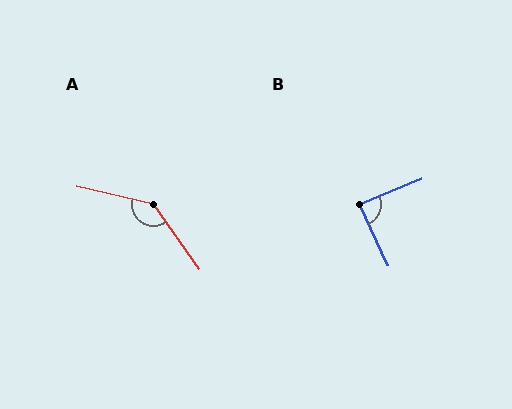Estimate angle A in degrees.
Approximately 139 degrees.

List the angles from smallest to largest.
B (88°), A (139°).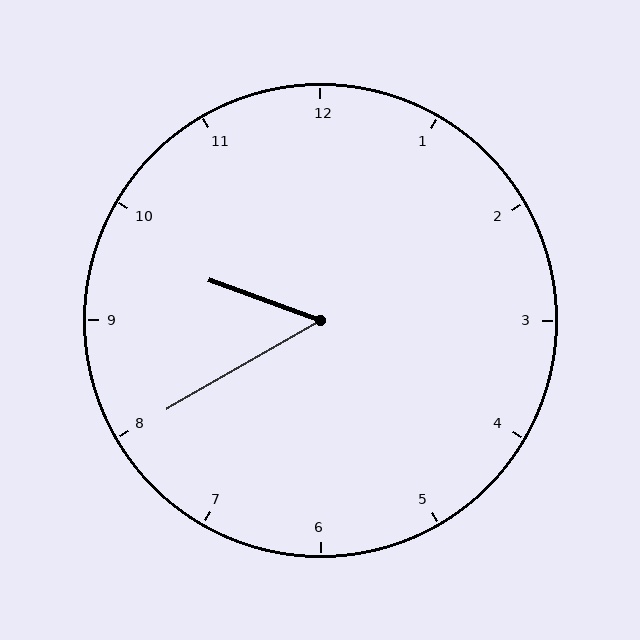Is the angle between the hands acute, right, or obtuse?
It is acute.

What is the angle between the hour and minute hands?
Approximately 50 degrees.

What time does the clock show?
9:40.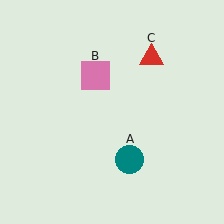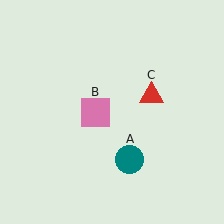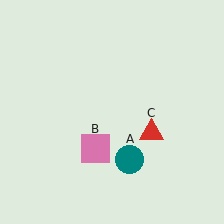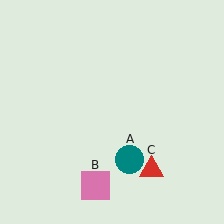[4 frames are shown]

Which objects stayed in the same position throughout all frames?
Teal circle (object A) remained stationary.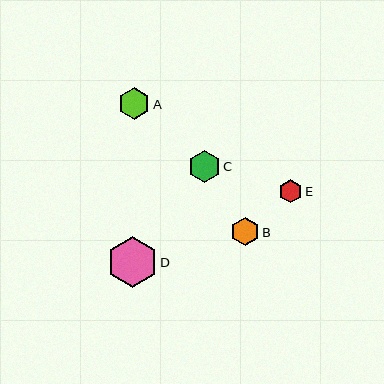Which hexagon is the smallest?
Hexagon E is the smallest with a size of approximately 24 pixels.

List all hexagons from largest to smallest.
From largest to smallest: D, C, A, B, E.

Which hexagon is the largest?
Hexagon D is the largest with a size of approximately 50 pixels.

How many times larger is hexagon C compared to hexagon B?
Hexagon C is approximately 1.1 times the size of hexagon B.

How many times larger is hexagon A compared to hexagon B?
Hexagon A is approximately 1.1 times the size of hexagon B.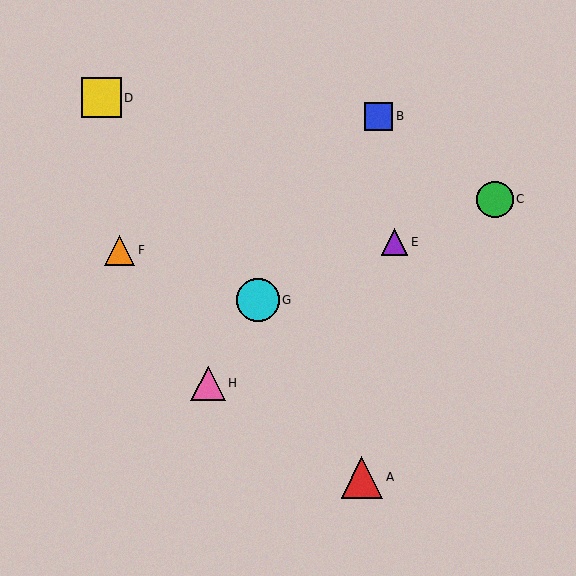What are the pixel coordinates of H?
Object H is at (208, 383).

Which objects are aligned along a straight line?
Objects C, E, G are aligned along a straight line.